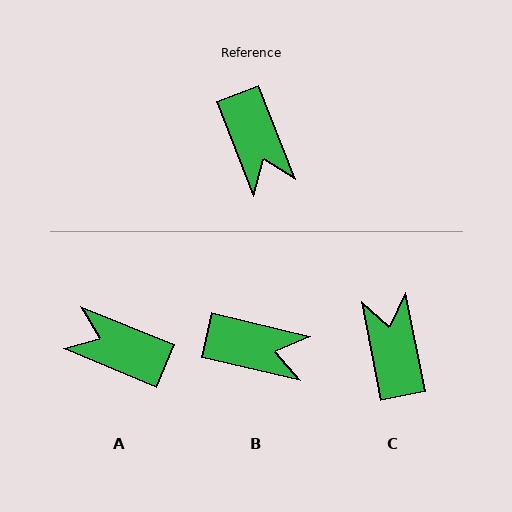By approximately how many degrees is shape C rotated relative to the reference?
Approximately 170 degrees counter-clockwise.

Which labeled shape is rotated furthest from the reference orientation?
C, about 170 degrees away.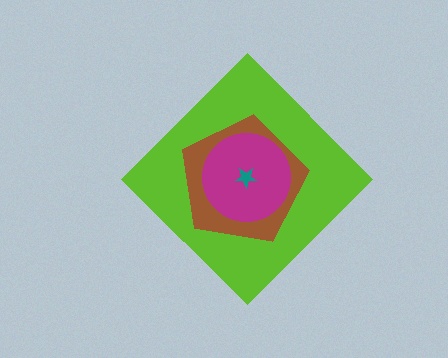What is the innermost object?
The teal star.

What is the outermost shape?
The lime diamond.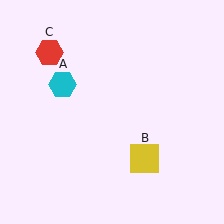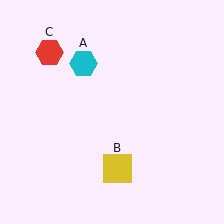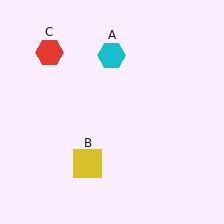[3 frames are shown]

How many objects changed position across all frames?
2 objects changed position: cyan hexagon (object A), yellow square (object B).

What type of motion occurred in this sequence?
The cyan hexagon (object A), yellow square (object B) rotated clockwise around the center of the scene.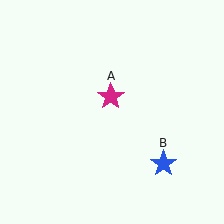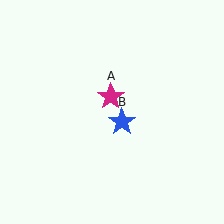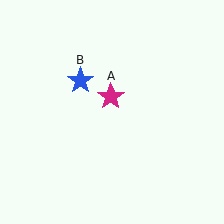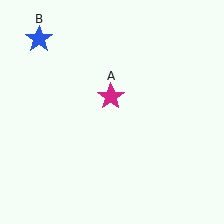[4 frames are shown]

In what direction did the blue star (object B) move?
The blue star (object B) moved up and to the left.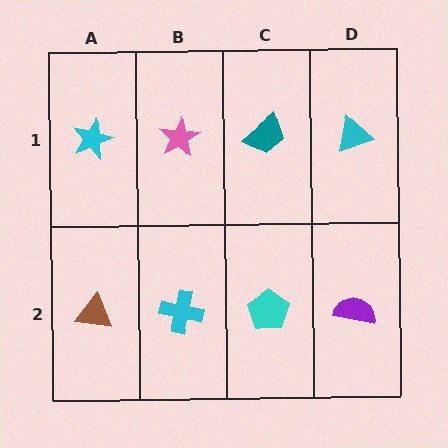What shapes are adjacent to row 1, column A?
A brown triangle (row 2, column A), a pink star (row 1, column B).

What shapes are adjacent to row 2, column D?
A cyan triangle (row 1, column D), a cyan pentagon (row 2, column C).